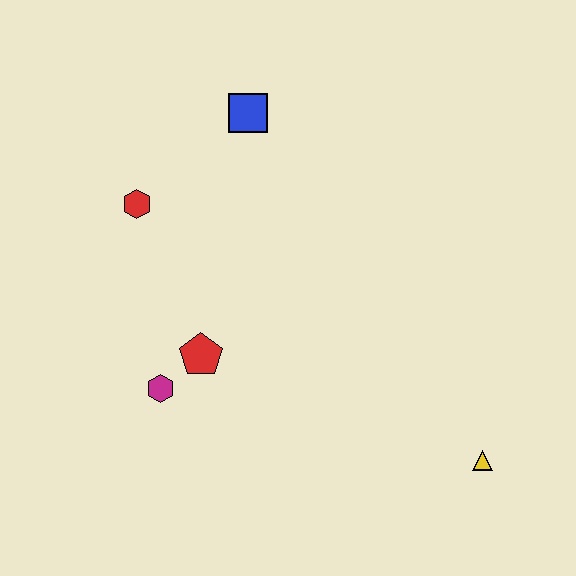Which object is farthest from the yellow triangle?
The red hexagon is farthest from the yellow triangle.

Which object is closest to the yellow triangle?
The red pentagon is closest to the yellow triangle.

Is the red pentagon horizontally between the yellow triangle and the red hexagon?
Yes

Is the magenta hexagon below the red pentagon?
Yes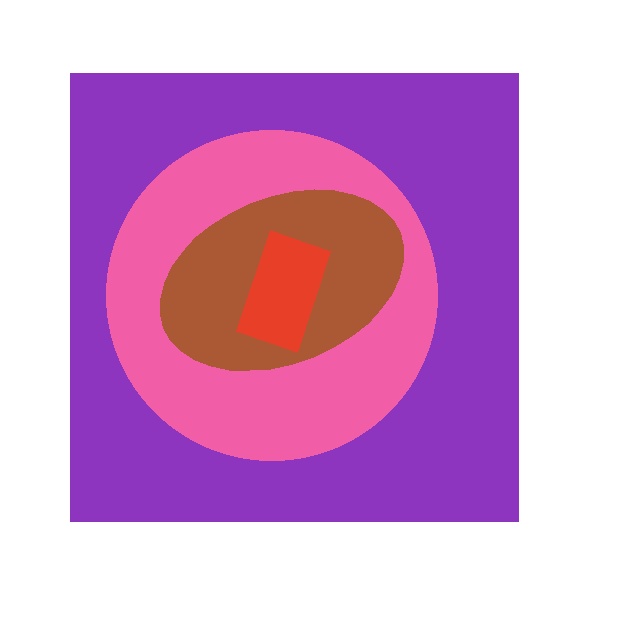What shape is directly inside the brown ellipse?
The red rectangle.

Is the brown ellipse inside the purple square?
Yes.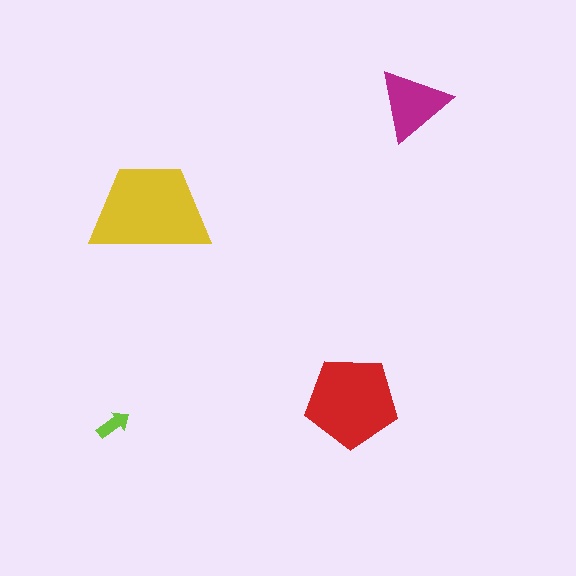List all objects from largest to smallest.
The yellow trapezoid, the red pentagon, the magenta triangle, the lime arrow.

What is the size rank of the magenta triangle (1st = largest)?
3rd.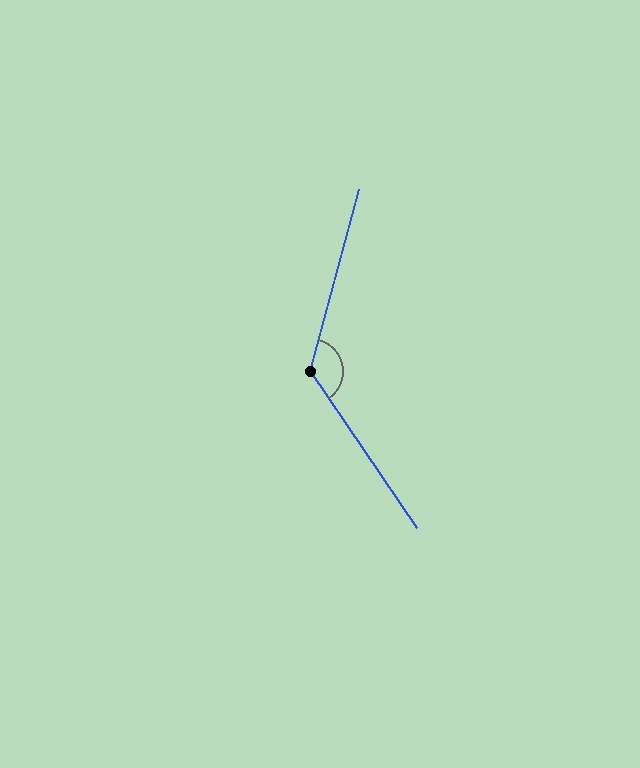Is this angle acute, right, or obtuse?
It is obtuse.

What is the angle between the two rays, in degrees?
Approximately 131 degrees.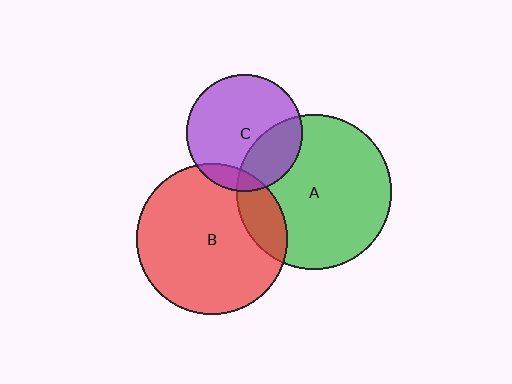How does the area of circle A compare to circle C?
Approximately 1.8 times.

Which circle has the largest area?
Circle A (green).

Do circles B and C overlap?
Yes.